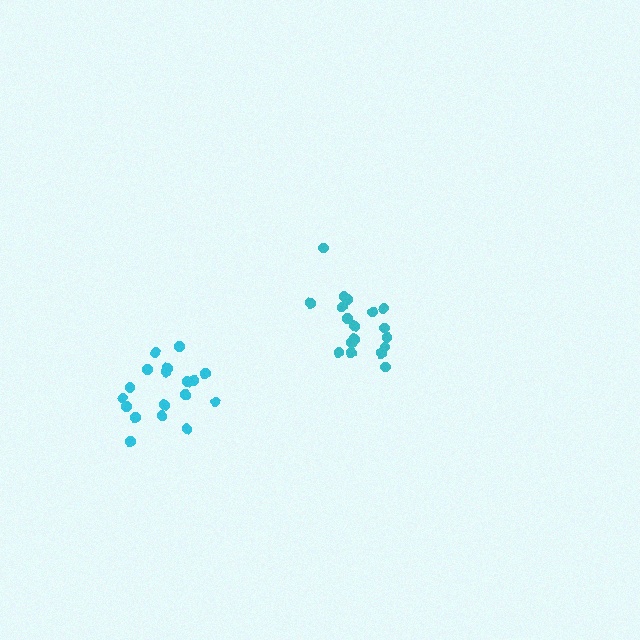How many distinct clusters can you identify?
There are 2 distinct clusters.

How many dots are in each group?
Group 1: 18 dots, Group 2: 18 dots (36 total).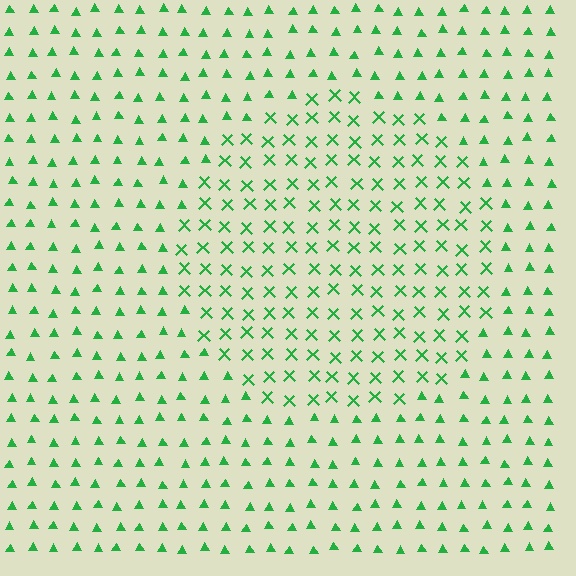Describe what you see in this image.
The image is filled with small green elements arranged in a uniform grid. A circle-shaped region contains X marks, while the surrounding area contains triangles. The boundary is defined purely by the change in element shape.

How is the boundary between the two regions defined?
The boundary is defined by a change in element shape: X marks inside vs. triangles outside. All elements share the same color and spacing.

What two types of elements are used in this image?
The image uses X marks inside the circle region and triangles outside it.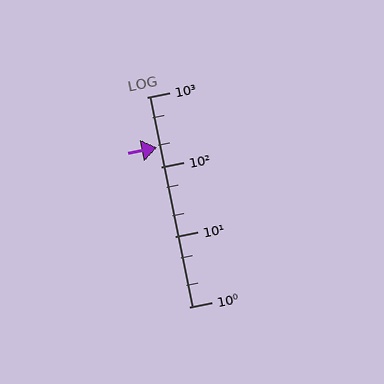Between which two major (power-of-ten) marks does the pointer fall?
The pointer is between 100 and 1000.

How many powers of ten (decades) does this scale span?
The scale spans 3 decades, from 1 to 1000.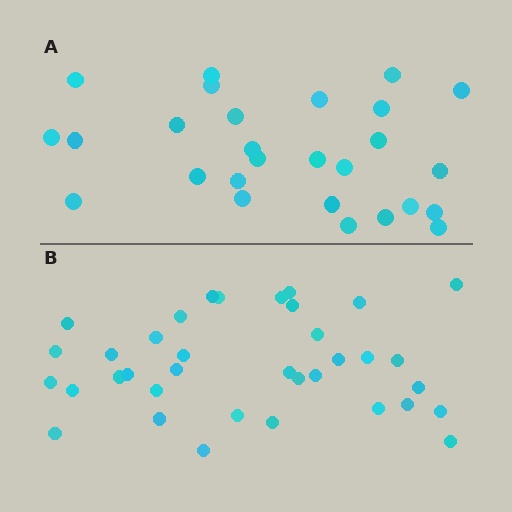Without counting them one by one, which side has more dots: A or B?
Region B (the bottom region) has more dots.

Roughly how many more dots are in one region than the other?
Region B has roughly 8 or so more dots than region A.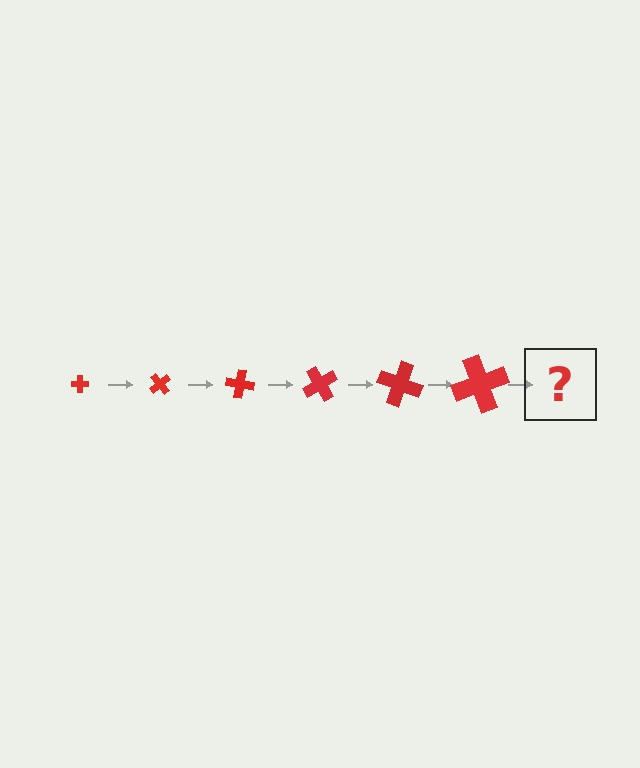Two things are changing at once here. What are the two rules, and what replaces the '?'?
The two rules are that the cross grows larger each step and it rotates 50 degrees each step. The '?' should be a cross, larger than the previous one and rotated 300 degrees from the start.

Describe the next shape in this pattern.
It should be a cross, larger than the previous one and rotated 300 degrees from the start.